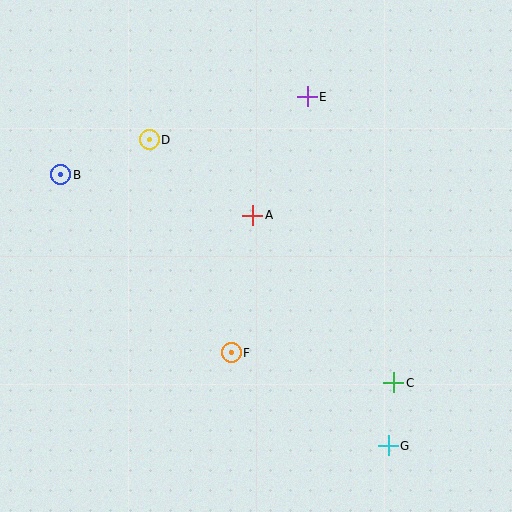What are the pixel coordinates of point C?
Point C is at (394, 383).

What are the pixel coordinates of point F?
Point F is at (231, 353).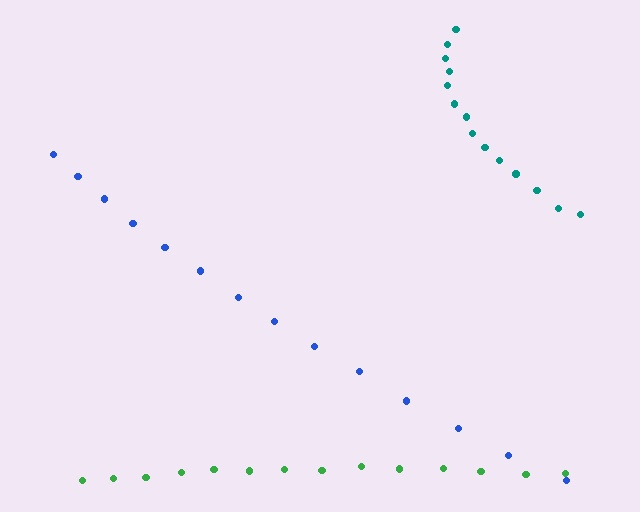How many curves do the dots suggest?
There are 3 distinct paths.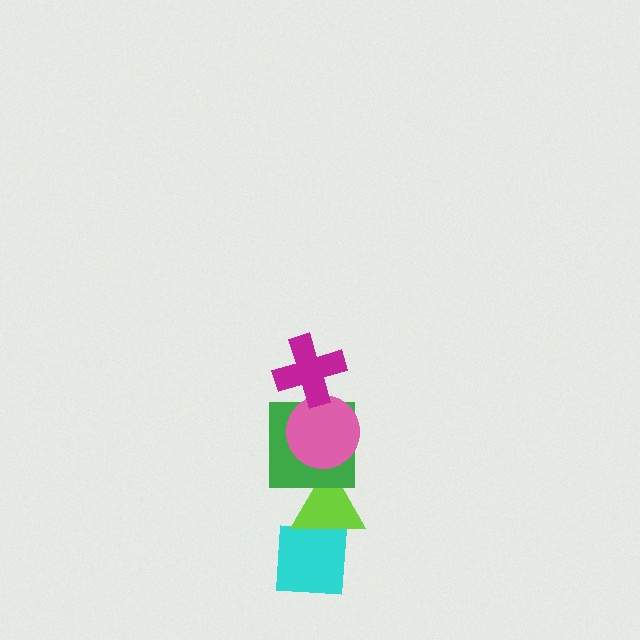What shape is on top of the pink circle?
The magenta cross is on top of the pink circle.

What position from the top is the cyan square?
The cyan square is 5th from the top.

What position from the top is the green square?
The green square is 3rd from the top.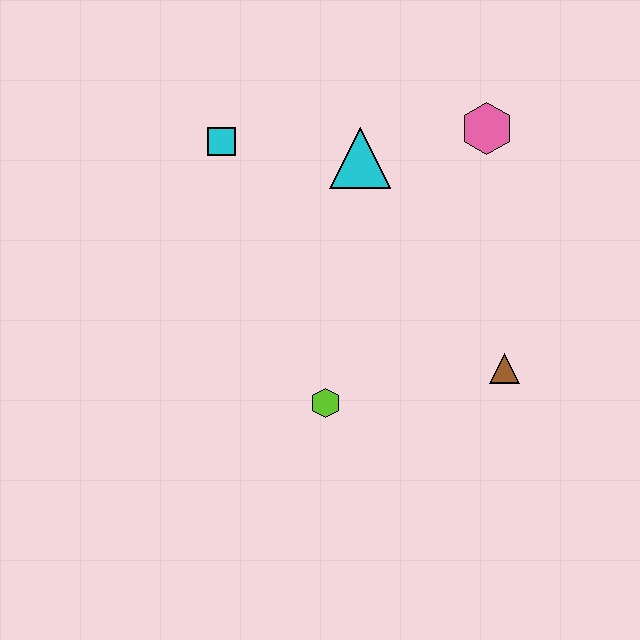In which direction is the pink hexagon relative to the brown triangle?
The pink hexagon is above the brown triangle.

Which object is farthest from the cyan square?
The brown triangle is farthest from the cyan square.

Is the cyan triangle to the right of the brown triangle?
No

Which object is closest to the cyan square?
The cyan triangle is closest to the cyan square.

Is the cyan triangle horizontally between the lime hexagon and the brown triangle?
Yes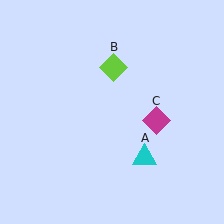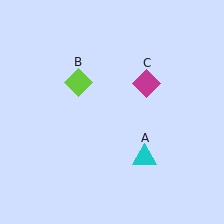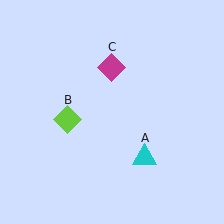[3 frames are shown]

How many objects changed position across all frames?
2 objects changed position: lime diamond (object B), magenta diamond (object C).